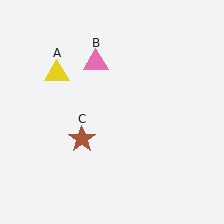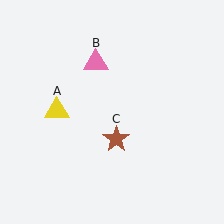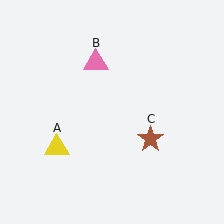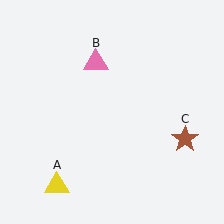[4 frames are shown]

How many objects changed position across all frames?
2 objects changed position: yellow triangle (object A), brown star (object C).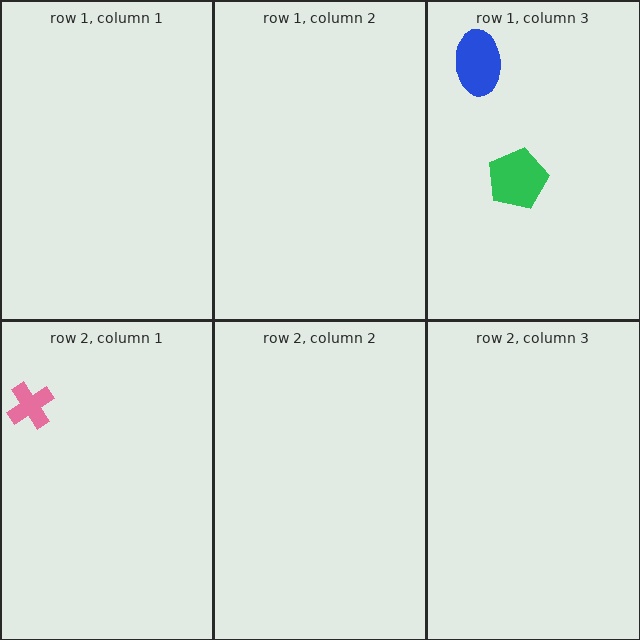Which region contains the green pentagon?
The row 1, column 3 region.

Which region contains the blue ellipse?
The row 1, column 3 region.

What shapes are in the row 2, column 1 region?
The pink cross.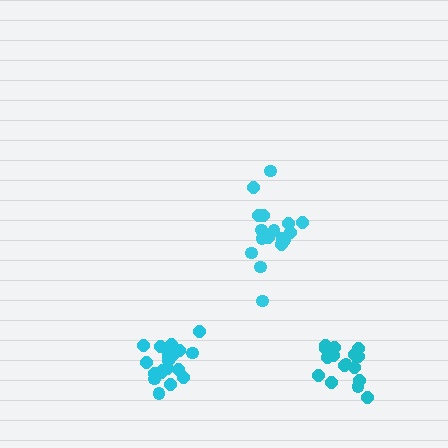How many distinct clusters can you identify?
There are 3 distinct clusters.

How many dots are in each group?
Group 1: 19 dots, Group 2: 17 dots, Group 3: 16 dots (52 total).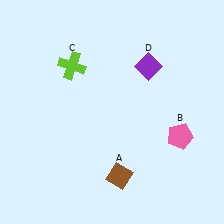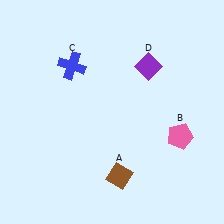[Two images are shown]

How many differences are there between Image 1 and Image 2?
There is 1 difference between the two images.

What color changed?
The cross (C) changed from lime in Image 1 to blue in Image 2.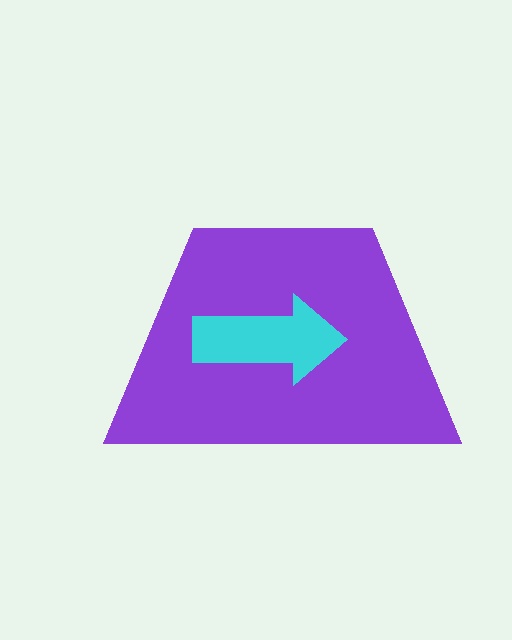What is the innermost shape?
The cyan arrow.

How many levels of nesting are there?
2.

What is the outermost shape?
The purple trapezoid.